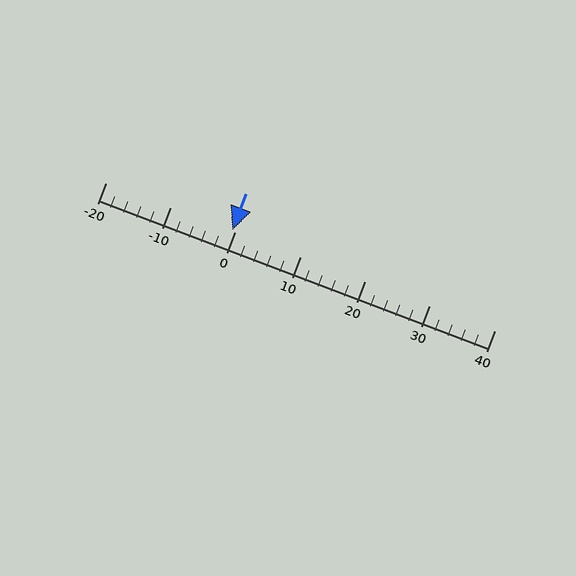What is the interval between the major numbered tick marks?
The major tick marks are spaced 10 units apart.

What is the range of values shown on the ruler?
The ruler shows values from -20 to 40.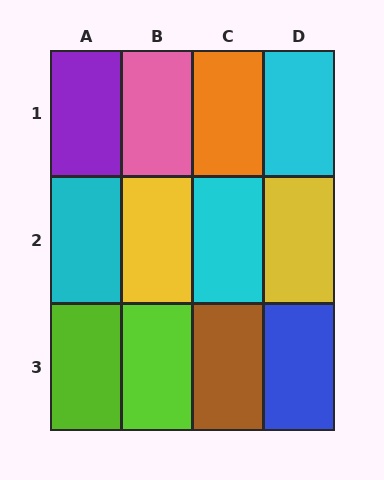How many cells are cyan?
3 cells are cyan.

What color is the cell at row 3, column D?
Blue.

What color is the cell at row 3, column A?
Lime.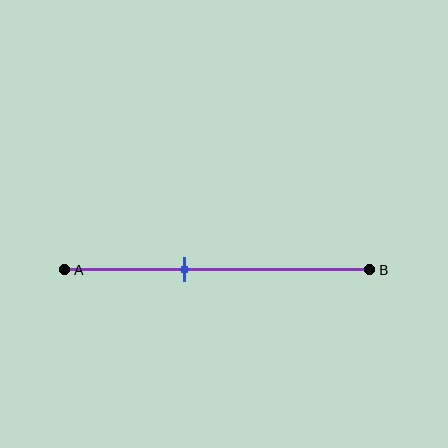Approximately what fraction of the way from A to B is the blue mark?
The blue mark is approximately 40% of the way from A to B.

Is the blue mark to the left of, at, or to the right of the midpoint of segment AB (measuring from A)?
The blue mark is to the left of the midpoint of segment AB.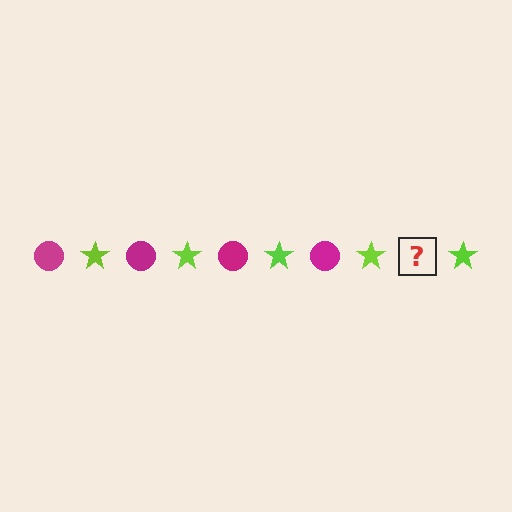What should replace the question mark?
The question mark should be replaced with a magenta circle.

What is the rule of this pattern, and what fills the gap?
The rule is that the pattern alternates between magenta circle and lime star. The gap should be filled with a magenta circle.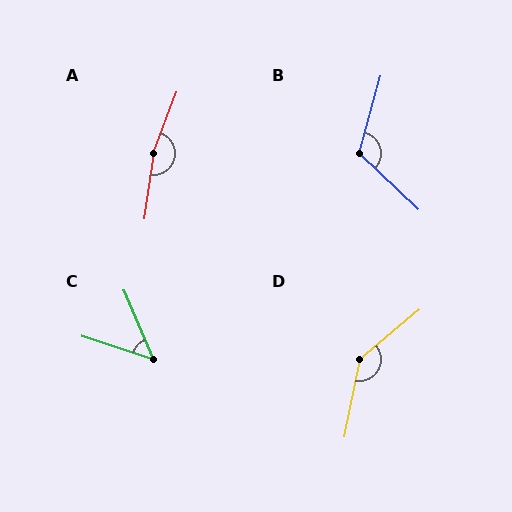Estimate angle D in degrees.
Approximately 141 degrees.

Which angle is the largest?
A, at approximately 168 degrees.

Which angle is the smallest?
C, at approximately 48 degrees.